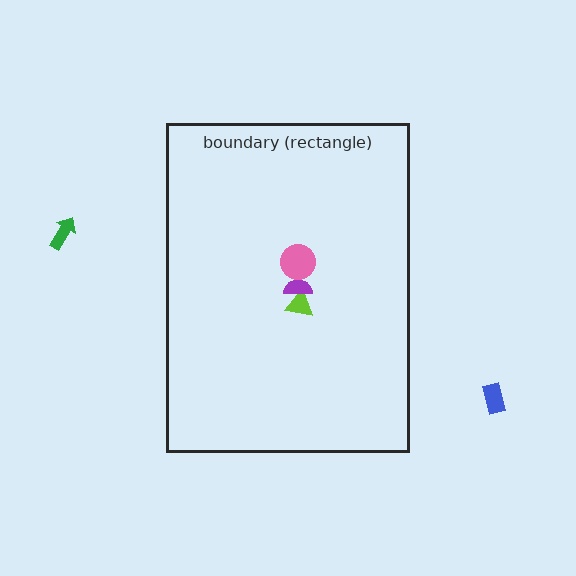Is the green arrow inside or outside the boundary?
Outside.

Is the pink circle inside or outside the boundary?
Inside.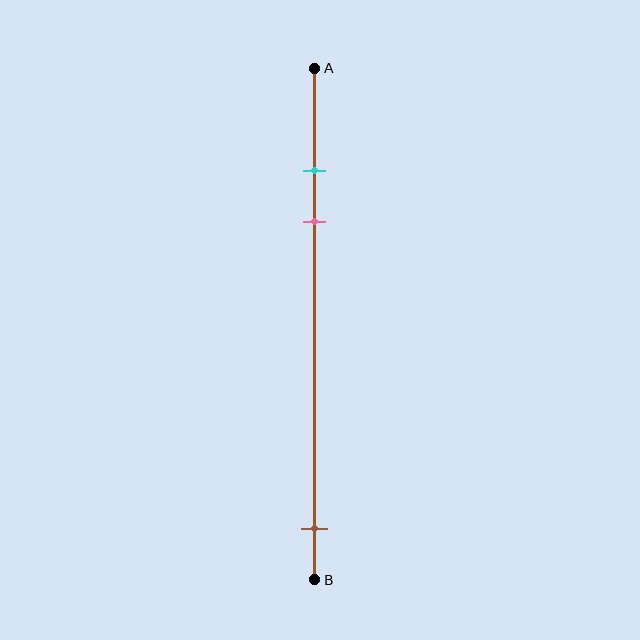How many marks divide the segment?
There are 3 marks dividing the segment.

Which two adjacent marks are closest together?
The cyan and pink marks are the closest adjacent pair.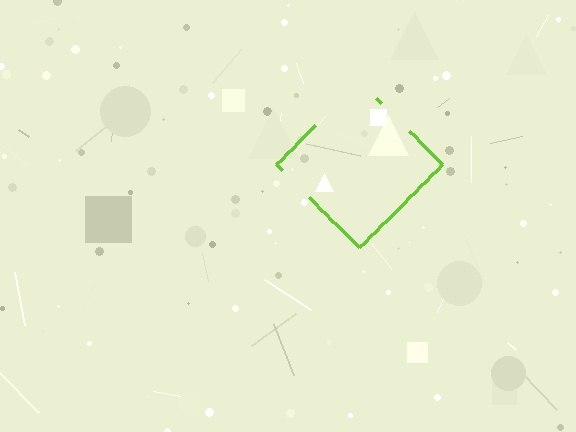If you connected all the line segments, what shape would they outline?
They would outline a diamond.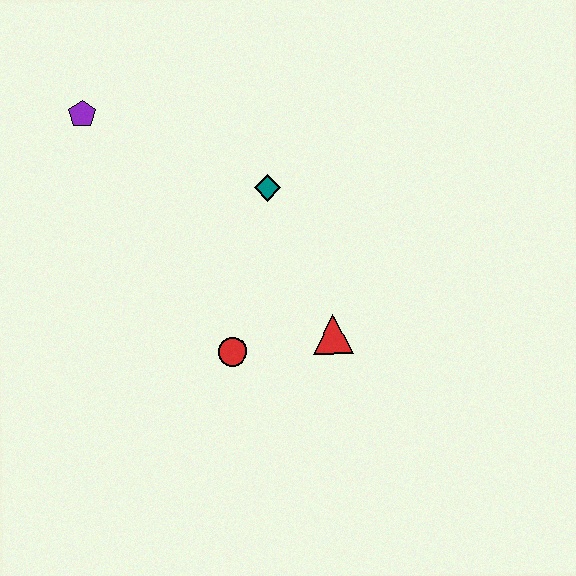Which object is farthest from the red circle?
The purple pentagon is farthest from the red circle.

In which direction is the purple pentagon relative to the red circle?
The purple pentagon is above the red circle.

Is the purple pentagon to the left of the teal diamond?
Yes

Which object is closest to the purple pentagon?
The teal diamond is closest to the purple pentagon.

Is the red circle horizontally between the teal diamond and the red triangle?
No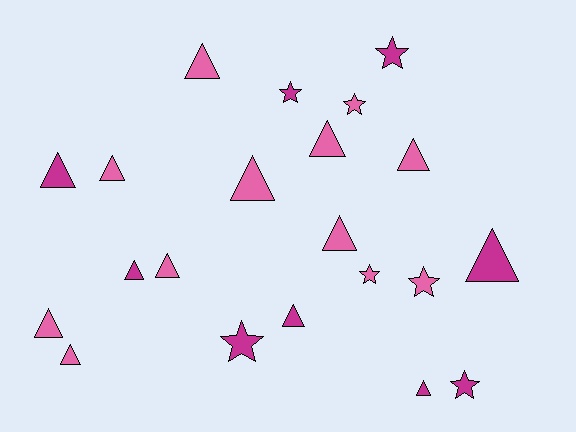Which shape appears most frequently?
Triangle, with 14 objects.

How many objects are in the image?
There are 21 objects.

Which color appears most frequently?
Pink, with 12 objects.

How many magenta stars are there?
There are 4 magenta stars.